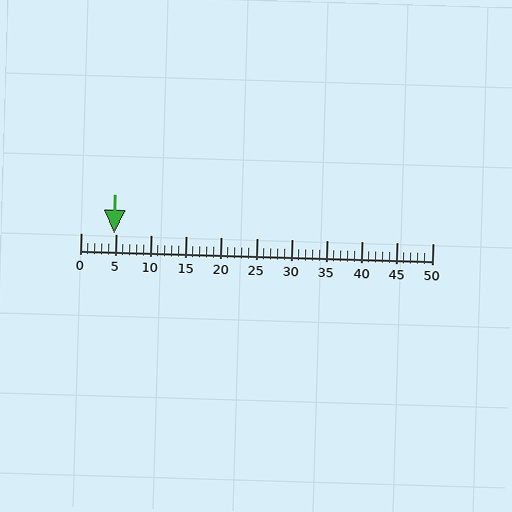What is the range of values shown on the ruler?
The ruler shows values from 0 to 50.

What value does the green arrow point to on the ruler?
The green arrow points to approximately 5.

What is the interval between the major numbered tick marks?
The major tick marks are spaced 5 units apart.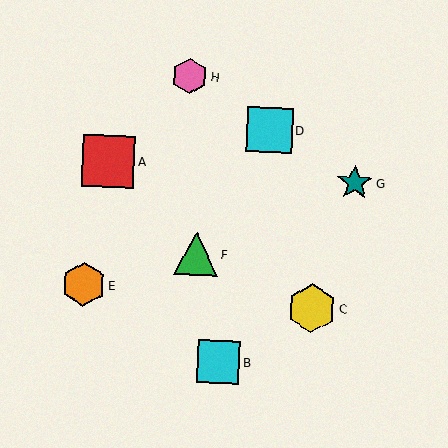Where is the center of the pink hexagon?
The center of the pink hexagon is at (190, 76).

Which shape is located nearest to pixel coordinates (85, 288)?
The orange hexagon (labeled E) at (83, 285) is nearest to that location.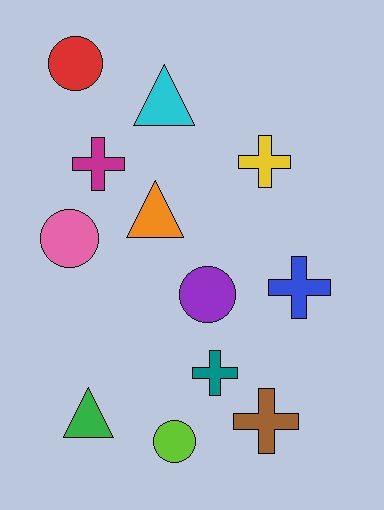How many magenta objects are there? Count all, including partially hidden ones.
There is 1 magenta object.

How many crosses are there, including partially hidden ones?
There are 5 crosses.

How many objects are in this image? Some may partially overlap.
There are 12 objects.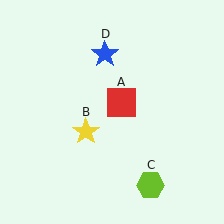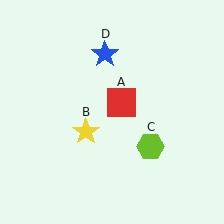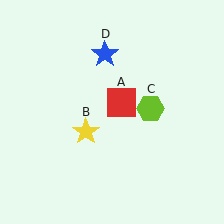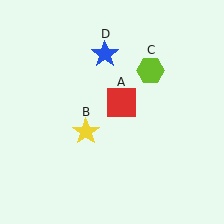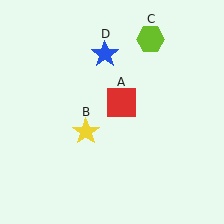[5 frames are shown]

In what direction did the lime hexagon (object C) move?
The lime hexagon (object C) moved up.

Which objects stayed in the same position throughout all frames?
Red square (object A) and yellow star (object B) and blue star (object D) remained stationary.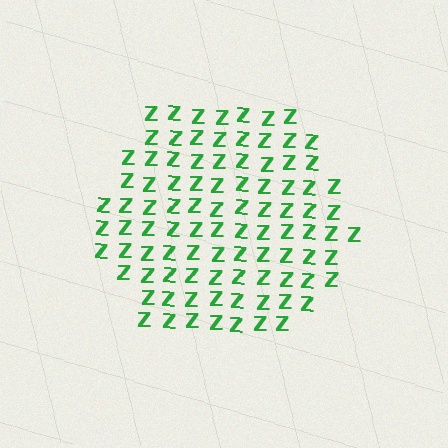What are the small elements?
The small elements are letter Z's.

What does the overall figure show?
The overall figure shows a hexagon.